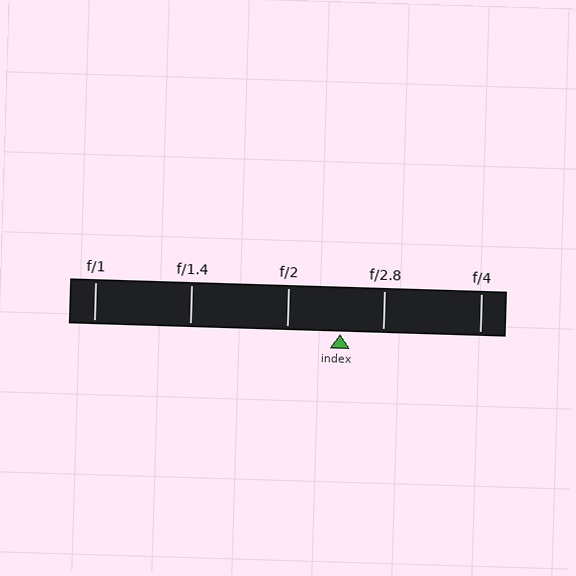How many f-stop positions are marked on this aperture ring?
There are 5 f-stop positions marked.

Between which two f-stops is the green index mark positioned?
The index mark is between f/2 and f/2.8.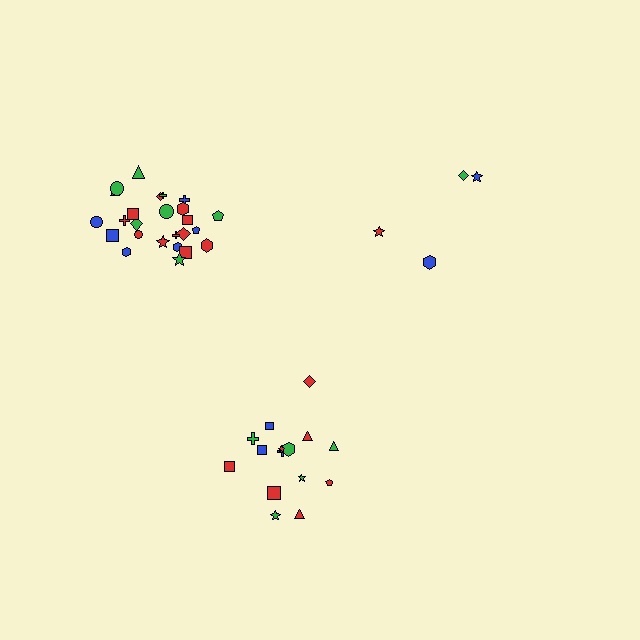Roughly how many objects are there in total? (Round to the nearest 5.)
Roughly 45 objects in total.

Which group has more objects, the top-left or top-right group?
The top-left group.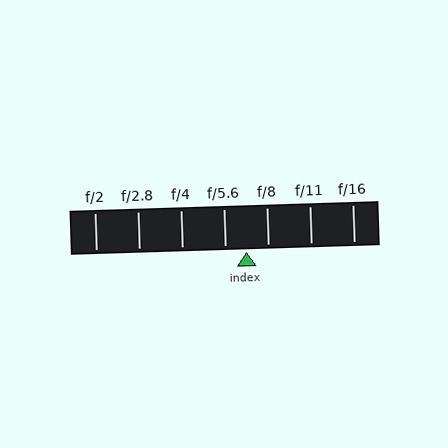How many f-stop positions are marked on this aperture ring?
There are 7 f-stop positions marked.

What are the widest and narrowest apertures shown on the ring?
The widest aperture shown is f/2 and the narrowest is f/16.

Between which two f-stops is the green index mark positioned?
The index mark is between f/5.6 and f/8.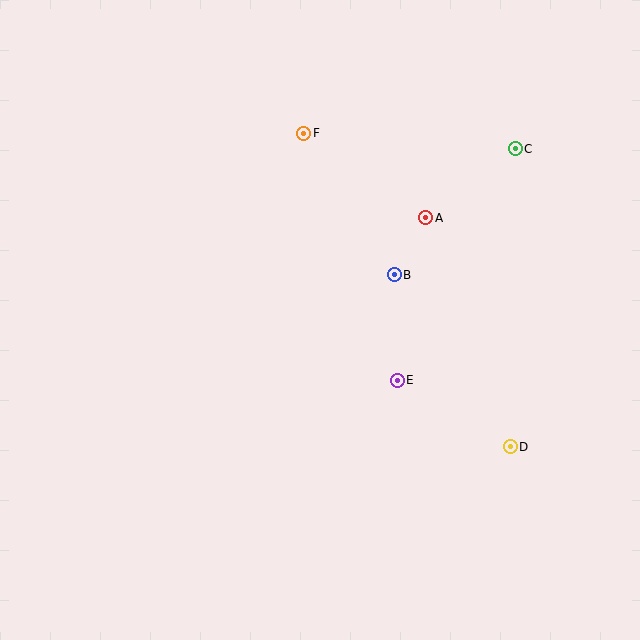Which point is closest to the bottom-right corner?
Point D is closest to the bottom-right corner.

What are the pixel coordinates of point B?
Point B is at (394, 275).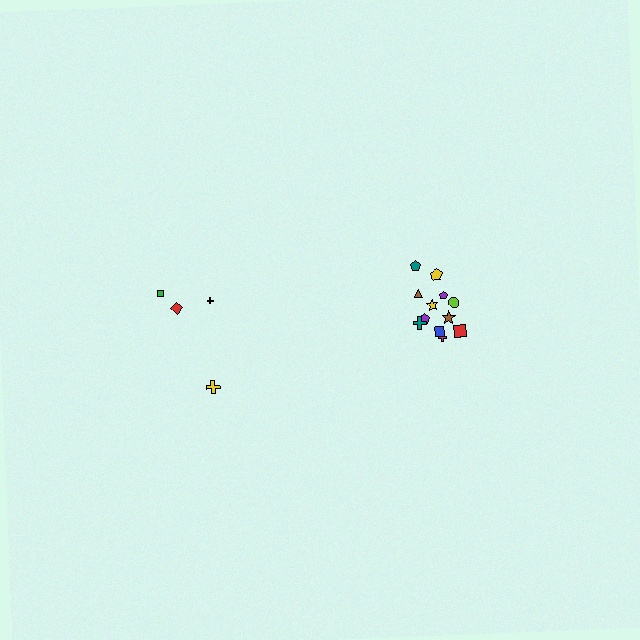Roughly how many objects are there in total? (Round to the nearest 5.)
Roughly 15 objects in total.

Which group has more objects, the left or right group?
The right group.